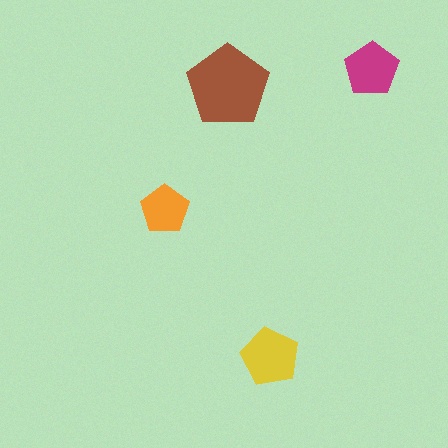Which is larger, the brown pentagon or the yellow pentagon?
The brown one.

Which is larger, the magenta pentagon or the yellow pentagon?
The yellow one.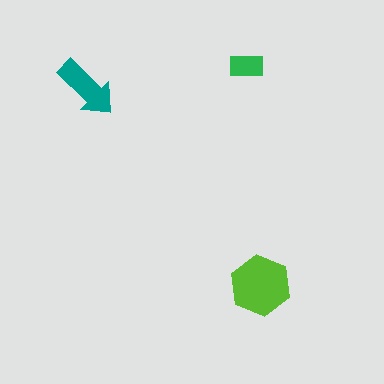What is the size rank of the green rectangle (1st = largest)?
3rd.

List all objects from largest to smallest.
The lime hexagon, the teal arrow, the green rectangle.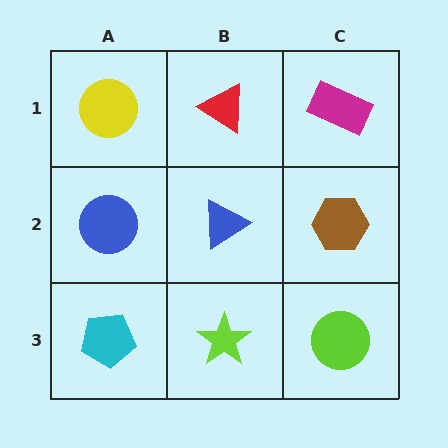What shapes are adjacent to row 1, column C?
A brown hexagon (row 2, column C), a red triangle (row 1, column B).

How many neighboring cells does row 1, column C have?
2.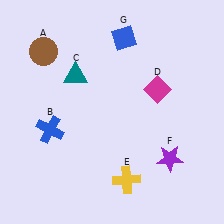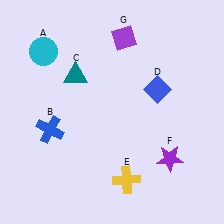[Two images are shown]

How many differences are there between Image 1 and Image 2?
There are 3 differences between the two images.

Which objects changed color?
A changed from brown to cyan. D changed from magenta to blue. G changed from blue to purple.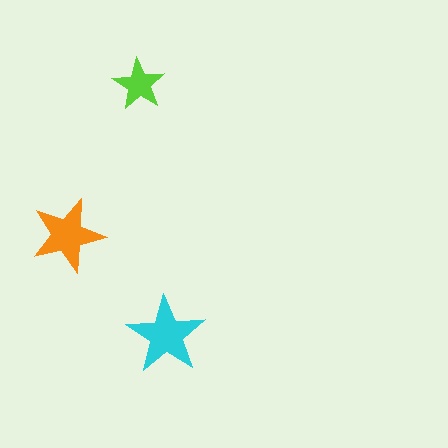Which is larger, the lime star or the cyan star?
The cyan one.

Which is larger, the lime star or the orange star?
The orange one.